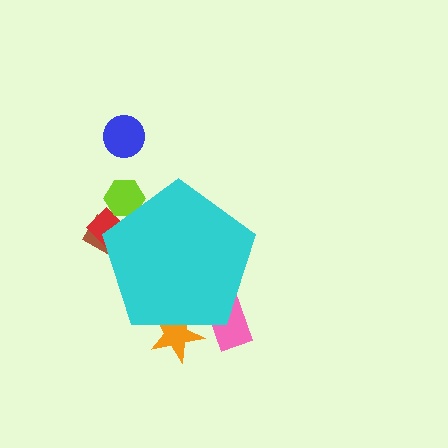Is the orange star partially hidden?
Yes, the orange star is partially hidden behind the cyan pentagon.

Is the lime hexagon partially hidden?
Yes, the lime hexagon is partially hidden behind the cyan pentagon.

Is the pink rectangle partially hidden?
Yes, the pink rectangle is partially hidden behind the cyan pentagon.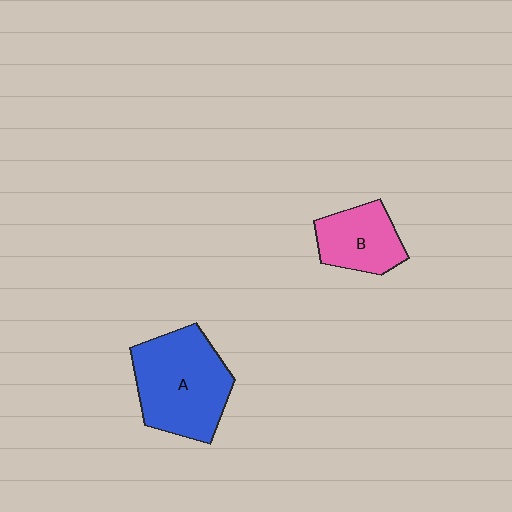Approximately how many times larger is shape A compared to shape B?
Approximately 1.8 times.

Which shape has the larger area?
Shape A (blue).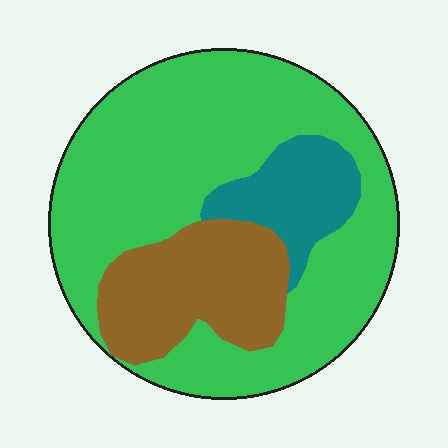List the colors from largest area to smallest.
From largest to smallest: green, brown, teal.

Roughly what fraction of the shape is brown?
Brown takes up about one fifth (1/5) of the shape.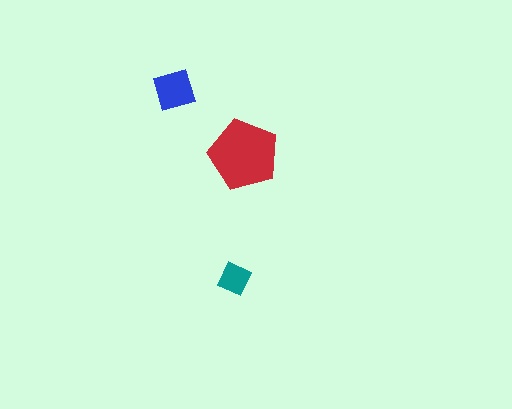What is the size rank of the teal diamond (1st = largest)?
3rd.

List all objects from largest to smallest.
The red pentagon, the blue square, the teal diamond.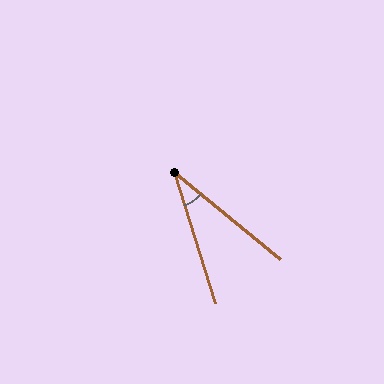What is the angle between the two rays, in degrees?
Approximately 33 degrees.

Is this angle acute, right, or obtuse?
It is acute.